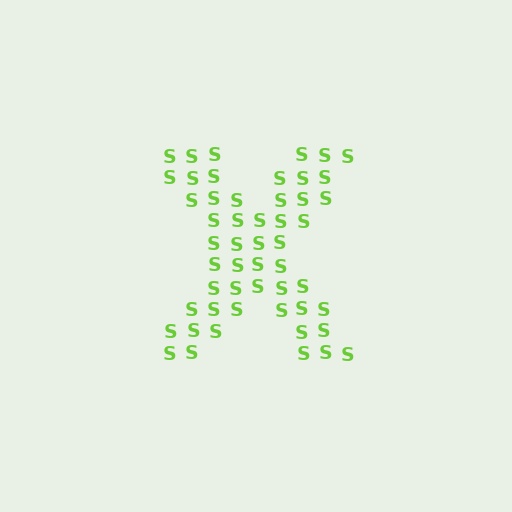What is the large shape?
The large shape is the letter X.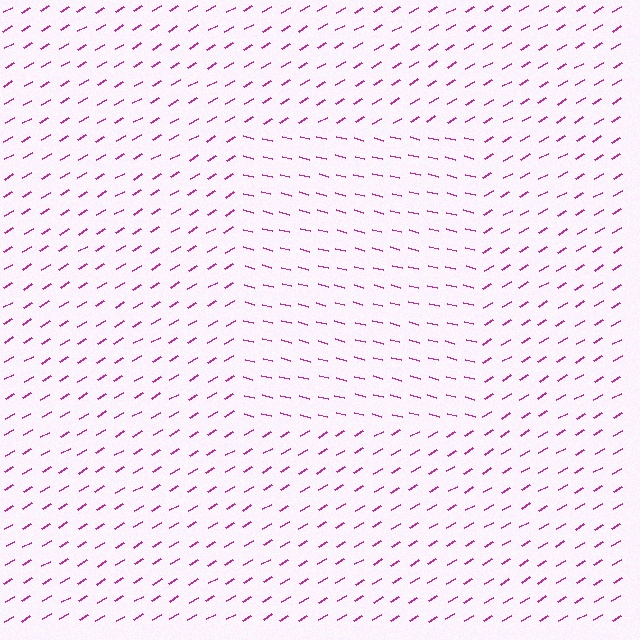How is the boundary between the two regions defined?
The boundary is defined purely by a change in line orientation (approximately 45 degrees difference). All lines are the same color and thickness.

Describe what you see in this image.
The image is filled with small magenta line segments. A rectangle region in the image has lines oriented differently from the surrounding lines, creating a visible texture boundary.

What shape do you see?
I see a rectangle.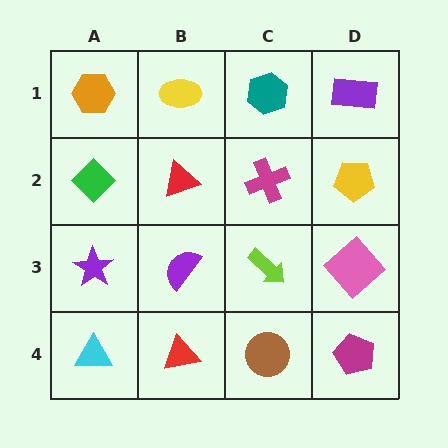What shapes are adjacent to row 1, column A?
A green diamond (row 2, column A), a yellow ellipse (row 1, column B).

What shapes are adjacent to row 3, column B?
A red triangle (row 2, column B), a red triangle (row 4, column B), a purple star (row 3, column A), a lime arrow (row 3, column C).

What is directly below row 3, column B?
A red triangle.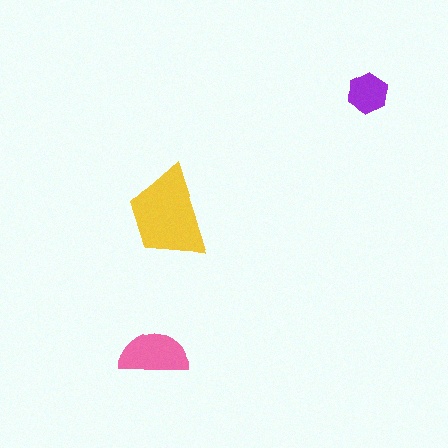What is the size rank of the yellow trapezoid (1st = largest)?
1st.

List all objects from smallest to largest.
The purple hexagon, the pink semicircle, the yellow trapezoid.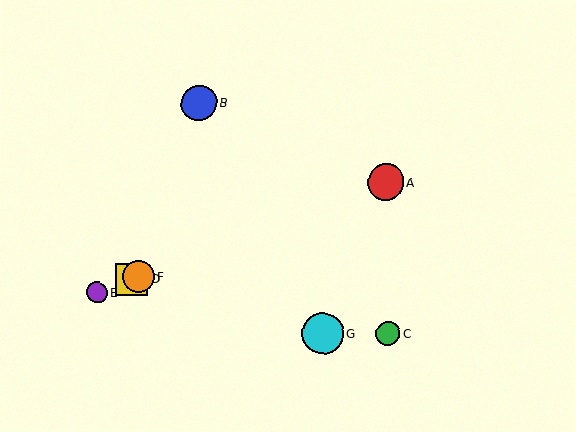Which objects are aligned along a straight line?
Objects A, D, E, F are aligned along a straight line.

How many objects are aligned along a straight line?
4 objects (A, D, E, F) are aligned along a straight line.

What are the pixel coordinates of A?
Object A is at (386, 182).